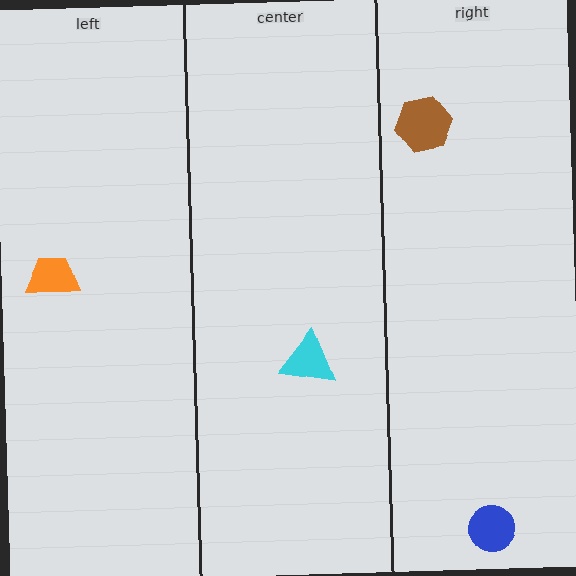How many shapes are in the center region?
1.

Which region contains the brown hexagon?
The right region.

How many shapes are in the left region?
1.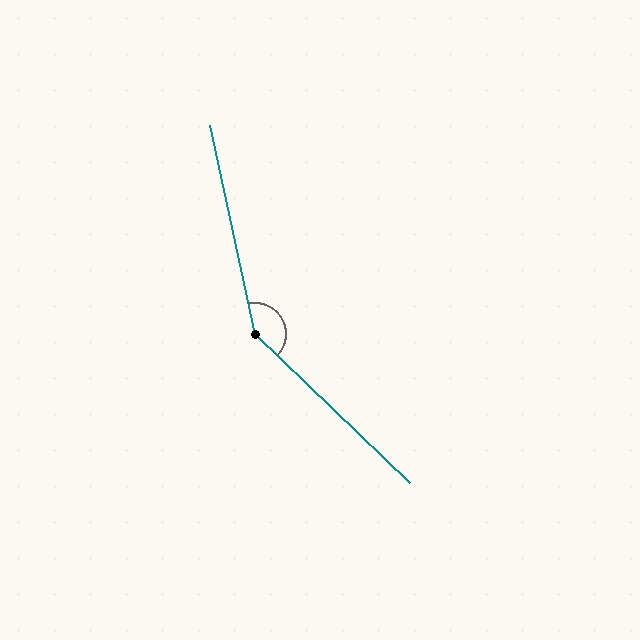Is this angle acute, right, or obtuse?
It is obtuse.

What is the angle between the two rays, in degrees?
Approximately 146 degrees.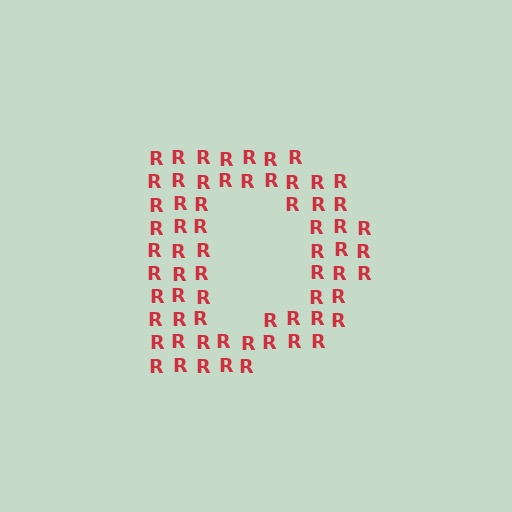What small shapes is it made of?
It is made of small letter R's.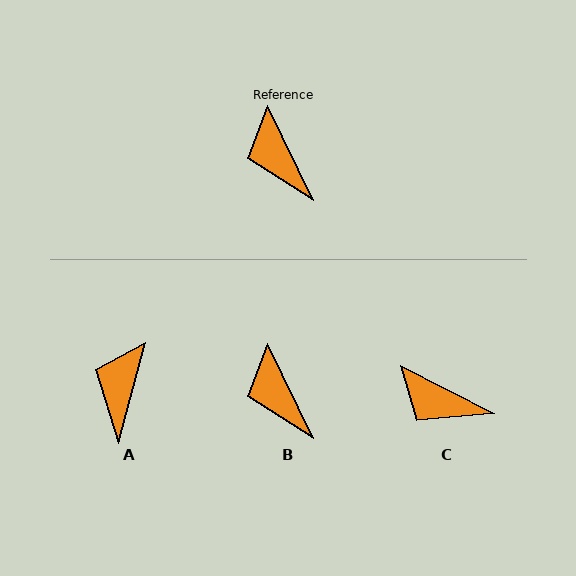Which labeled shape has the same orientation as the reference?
B.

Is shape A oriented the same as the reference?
No, it is off by about 40 degrees.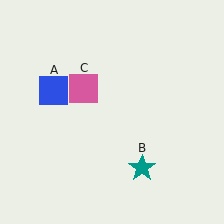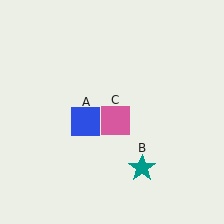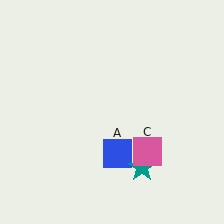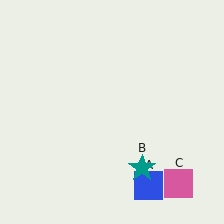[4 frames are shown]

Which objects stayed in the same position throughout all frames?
Teal star (object B) remained stationary.